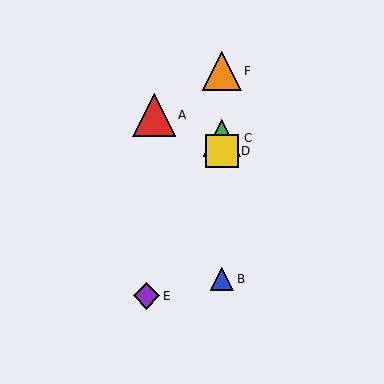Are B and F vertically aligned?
Yes, both are at x≈222.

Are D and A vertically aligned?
No, D is at x≈222 and A is at x≈154.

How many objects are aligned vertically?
4 objects (B, C, D, F) are aligned vertically.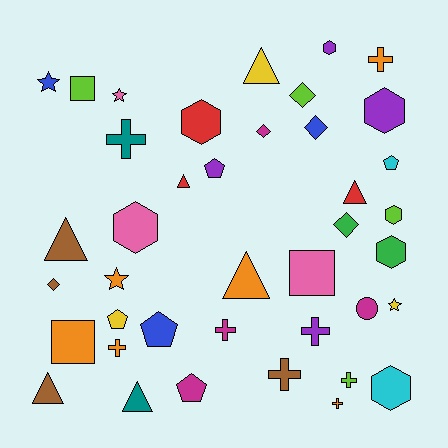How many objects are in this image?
There are 40 objects.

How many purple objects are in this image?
There are 4 purple objects.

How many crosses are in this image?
There are 8 crosses.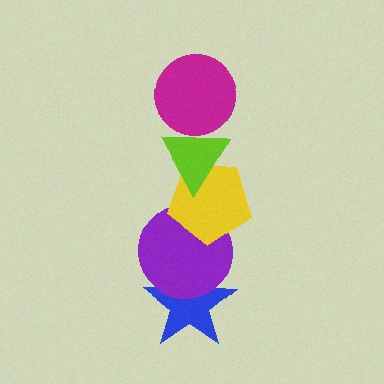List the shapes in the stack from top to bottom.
From top to bottom: the magenta circle, the lime triangle, the yellow pentagon, the purple circle, the blue star.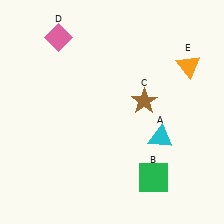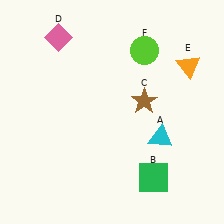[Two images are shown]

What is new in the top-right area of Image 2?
A lime circle (F) was added in the top-right area of Image 2.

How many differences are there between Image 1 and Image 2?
There is 1 difference between the two images.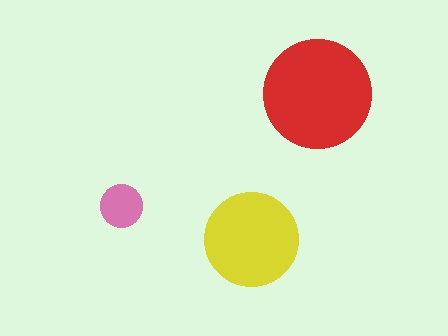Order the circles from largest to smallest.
the red one, the yellow one, the pink one.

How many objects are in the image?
There are 3 objects in the image.